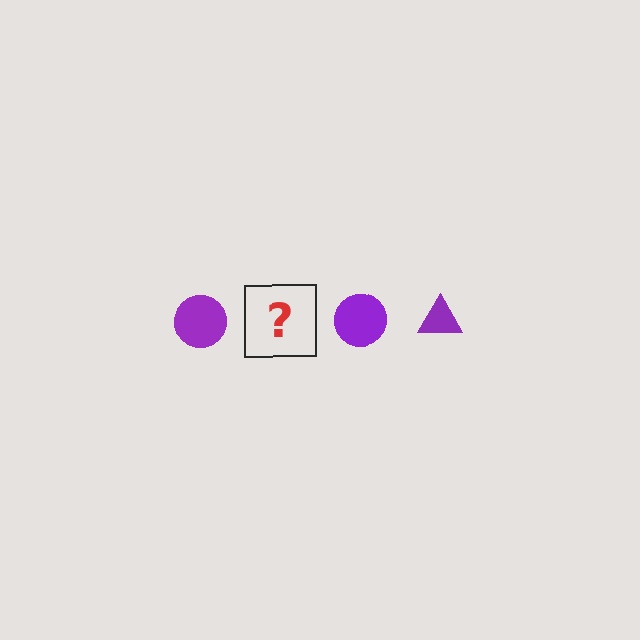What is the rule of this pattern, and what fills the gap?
The rule is that the pattern cycles through circle, triangle shapes in purple. The gap should be filled with a purple triangle.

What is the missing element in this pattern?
The missing element is a purple triangle.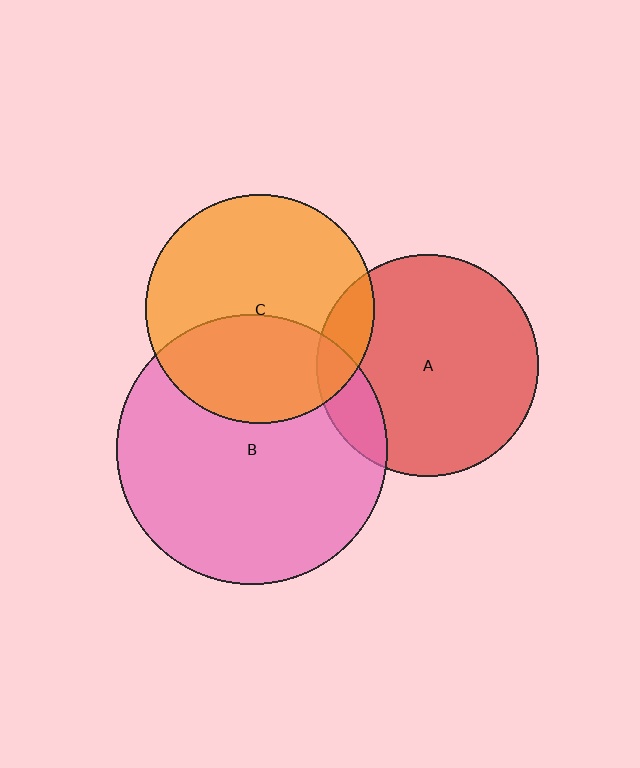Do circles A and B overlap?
Yes.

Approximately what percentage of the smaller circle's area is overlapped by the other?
Approximately 15%.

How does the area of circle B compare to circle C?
Approximately 1.4 times.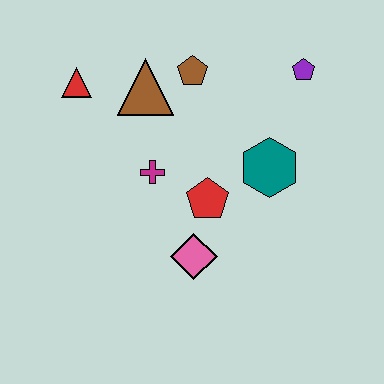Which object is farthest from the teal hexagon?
The red triangle is farthest from the teal hexagon.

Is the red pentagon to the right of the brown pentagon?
Yes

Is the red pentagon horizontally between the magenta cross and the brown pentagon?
No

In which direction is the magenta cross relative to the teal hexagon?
The magenta cross is to the left of the teal hexagon.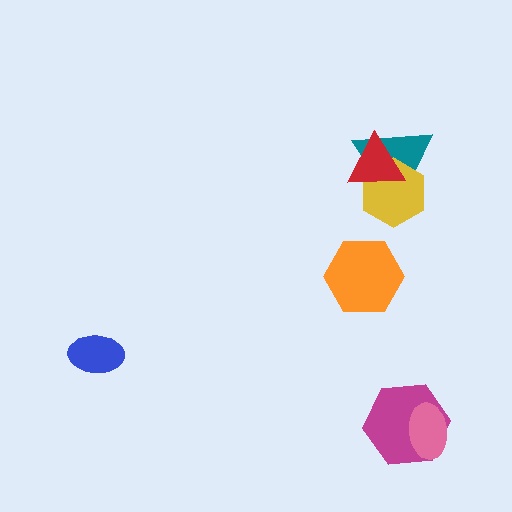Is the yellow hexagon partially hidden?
Yes, it is partially covered by another shape.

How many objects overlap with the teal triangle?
2 objects overlap with the teal triangle.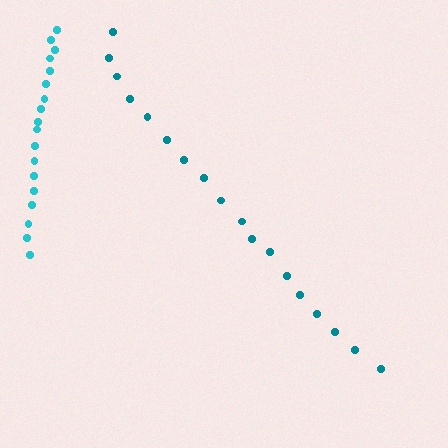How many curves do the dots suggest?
There are 2 distinct paths.